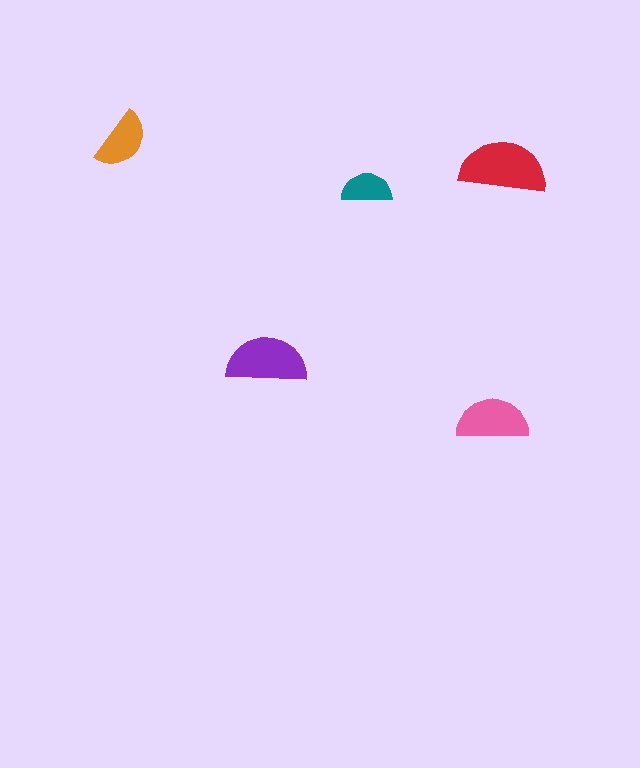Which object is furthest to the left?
The orange semicircle is leftmost.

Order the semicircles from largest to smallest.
the red one, the purple one, the pink one, the orange one, the teal one.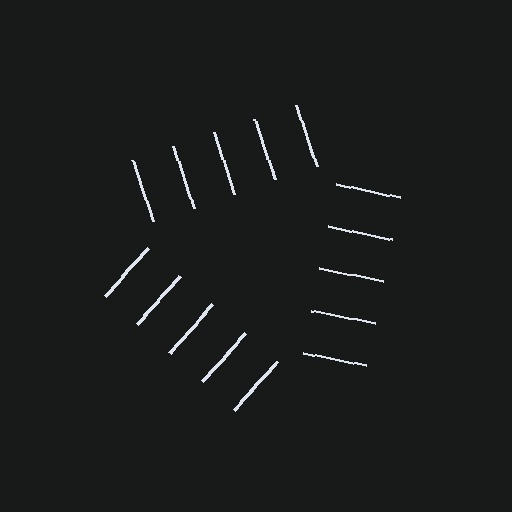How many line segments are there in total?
15 — 5 along each of the 3 edges.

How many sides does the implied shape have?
3 sides — the line-ends trace a triangle.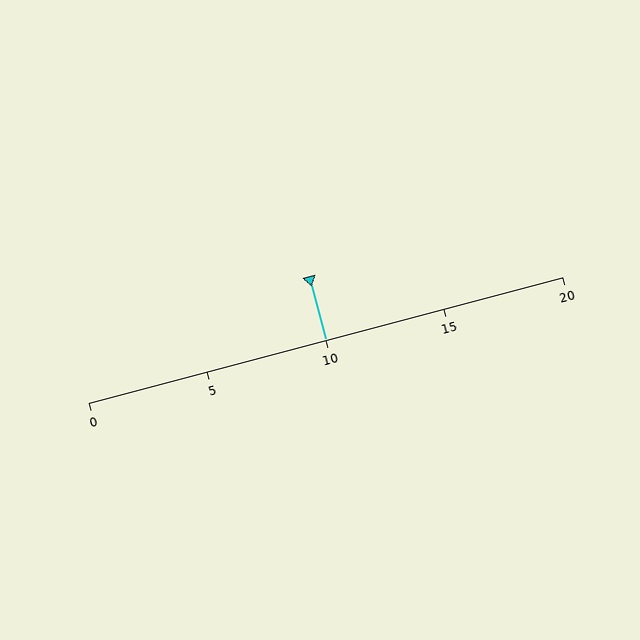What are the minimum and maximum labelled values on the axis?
The axis runs from 0 to 20.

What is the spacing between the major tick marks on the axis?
The major ticks are spaced 5 apart.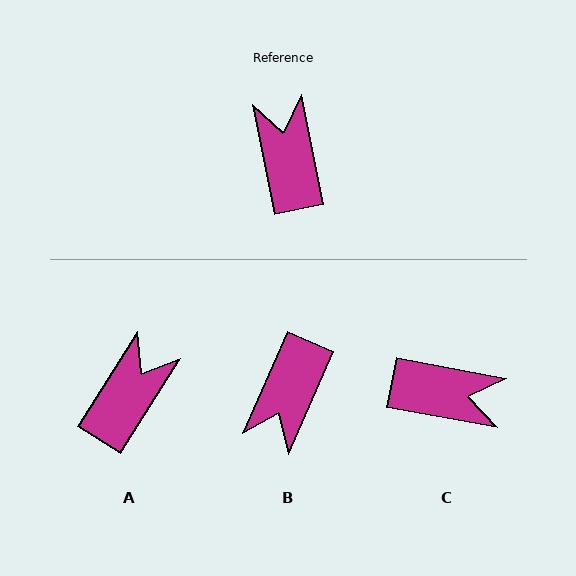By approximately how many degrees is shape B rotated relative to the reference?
Approximately 145 degrees counter-clockwise.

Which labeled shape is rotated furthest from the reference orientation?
B, about 145 degrees away.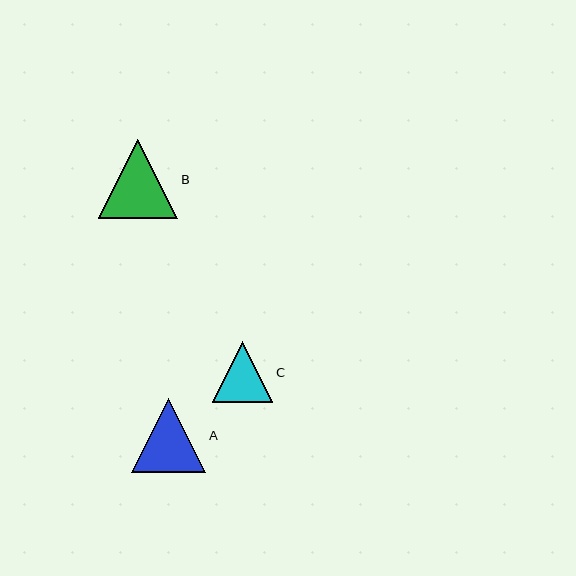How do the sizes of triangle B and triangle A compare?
Triangle B and triangle A are approximately the same size.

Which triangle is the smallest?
Triangle C is the smallest with a size of approximately 61 pixels.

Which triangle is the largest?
Triangle B is the largest with a size of approximately 79 pixels.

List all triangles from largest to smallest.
From largest to smallest: B, A, C.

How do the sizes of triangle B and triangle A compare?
Triangle B and triangle A are approximately the same size.